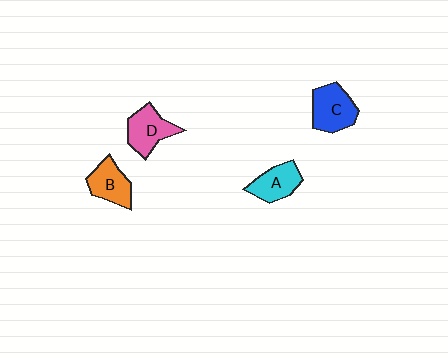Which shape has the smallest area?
Shape A (cyan).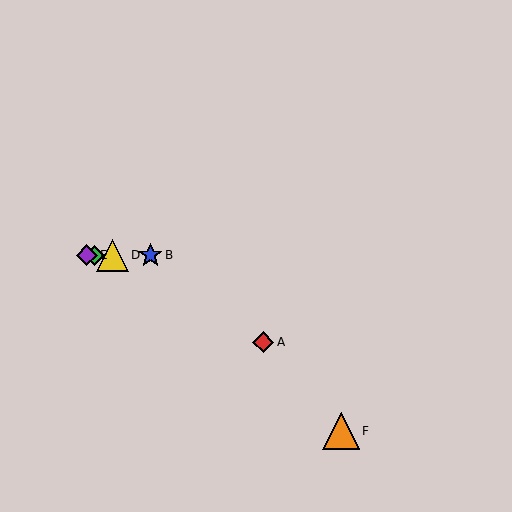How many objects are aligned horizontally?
4 objects (B, C, D, E) are aligned horizontally.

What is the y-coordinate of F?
Object F is at y≈431.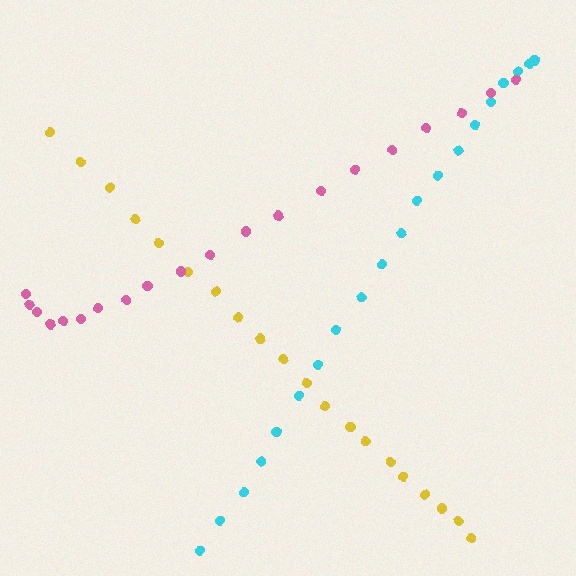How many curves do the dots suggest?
There are 3 distinct paths.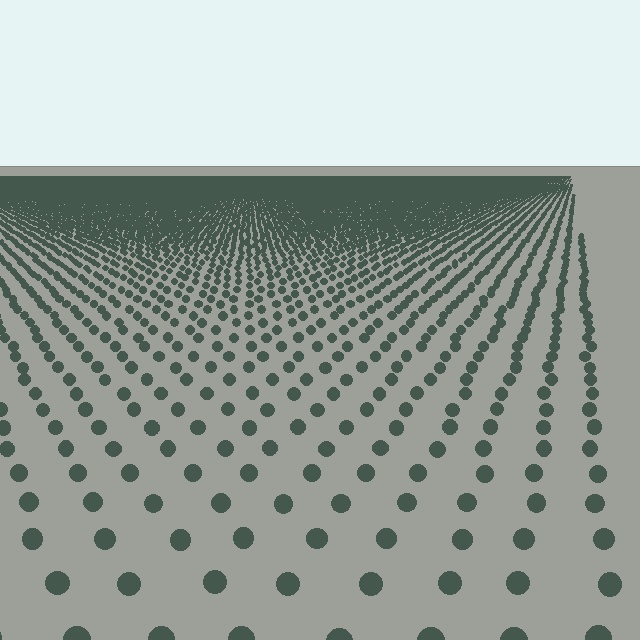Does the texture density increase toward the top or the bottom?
Density increases toward the top.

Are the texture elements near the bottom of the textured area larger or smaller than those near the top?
Larger. Near the bottom, elements are closer to the viewer and appear at a bigger on-screen size.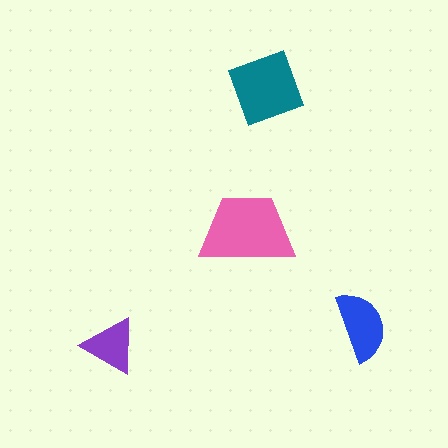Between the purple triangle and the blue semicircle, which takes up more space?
The blue semicircle.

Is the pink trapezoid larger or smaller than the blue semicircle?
Larger.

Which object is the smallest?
The purple triangle.